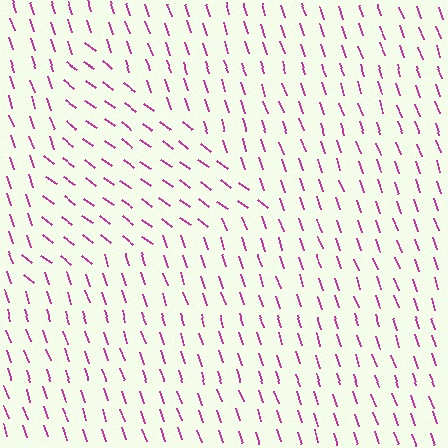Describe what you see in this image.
The image is filled with small magenta line segments. A triangle region in the image has lines oriented differently from the surrounding lines, creating a visible texture boundary.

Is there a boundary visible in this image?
Yes, there is a texture boundary formed by a change in line orientation.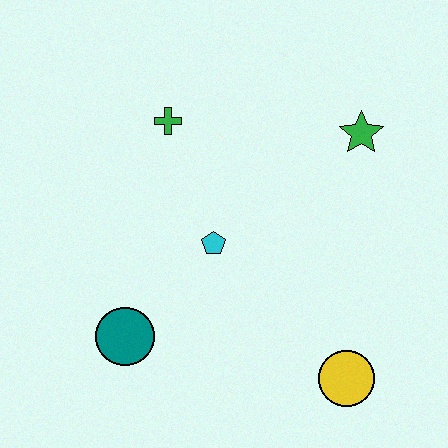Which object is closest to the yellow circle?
The cyan pentagon is closest to the yellow circle.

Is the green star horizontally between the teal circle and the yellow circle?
No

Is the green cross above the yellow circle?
Yes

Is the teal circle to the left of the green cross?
Yes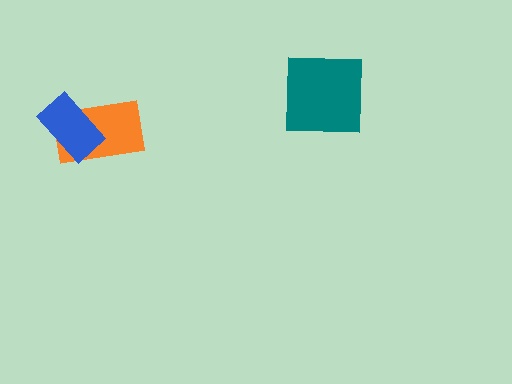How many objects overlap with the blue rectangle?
1 object overlaps with the blue rectangle.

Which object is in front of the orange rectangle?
The blue rectangle is in front of the orange rectangle.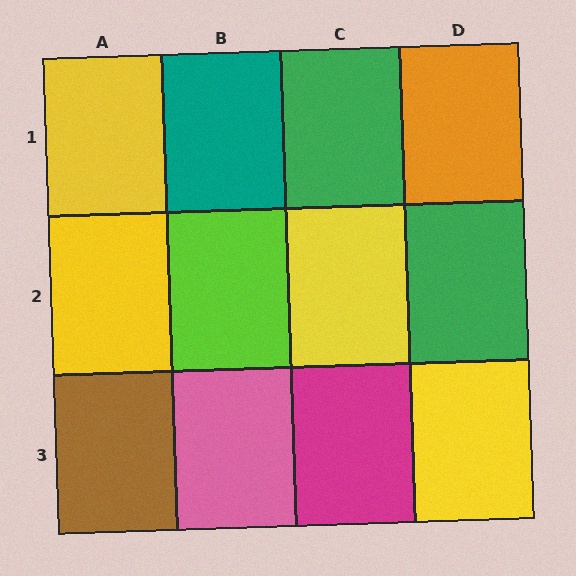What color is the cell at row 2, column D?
Green.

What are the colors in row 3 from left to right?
Brown, pink, magenta, yellow.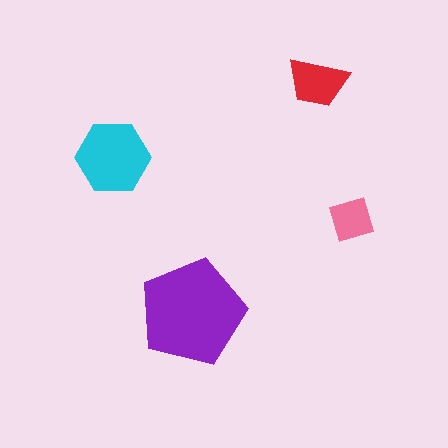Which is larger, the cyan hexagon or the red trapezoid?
The cyan hexagon.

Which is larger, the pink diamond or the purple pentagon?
The purple pentagon.